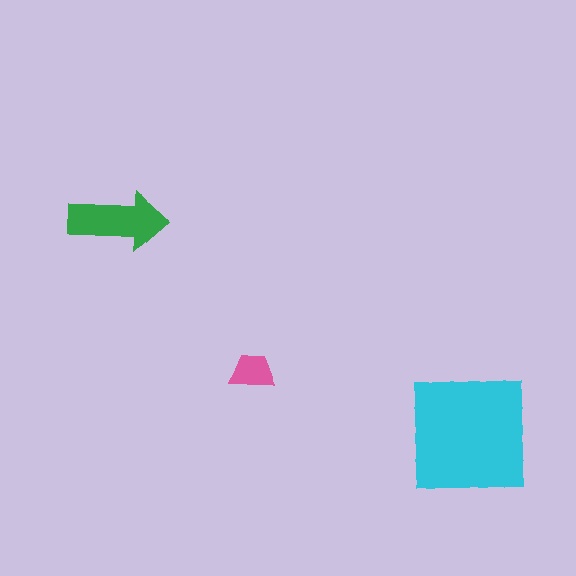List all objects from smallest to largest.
The pink trapezoid, the green arrow, the cyan square.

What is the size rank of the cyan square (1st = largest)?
1st.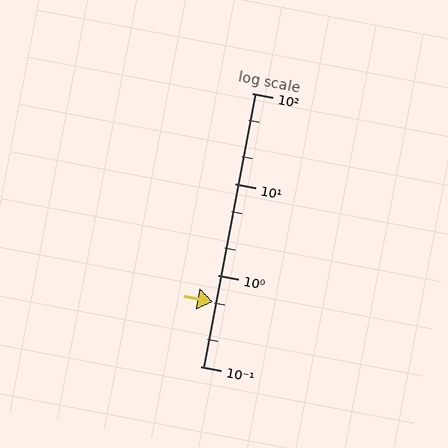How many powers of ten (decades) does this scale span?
The scale spans 3 decades, from 0.1 to 100.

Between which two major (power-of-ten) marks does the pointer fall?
The pointer is between 0.1 and 1.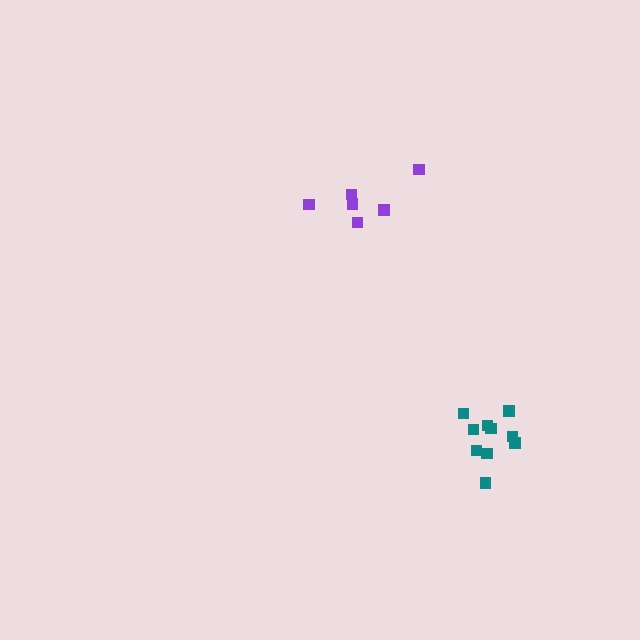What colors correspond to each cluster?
The clusters are colored: teal, purple.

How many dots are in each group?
Group 1: 10 dots, Group 2: 6 dots (16 total).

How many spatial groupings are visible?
There are 2 spatial groupings.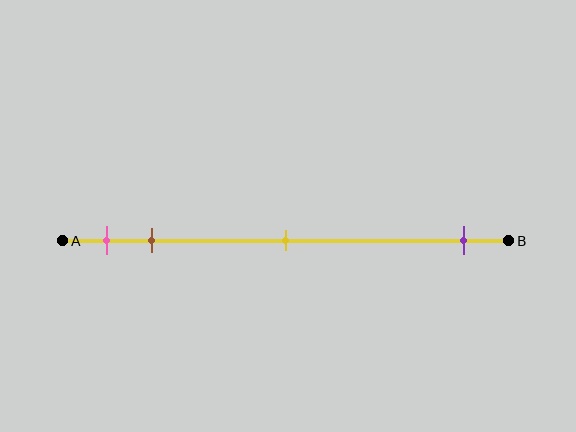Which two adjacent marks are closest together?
The pink and brown marks are the closest adjacent pair.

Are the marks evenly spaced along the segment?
No, the marks are not evenly spaced.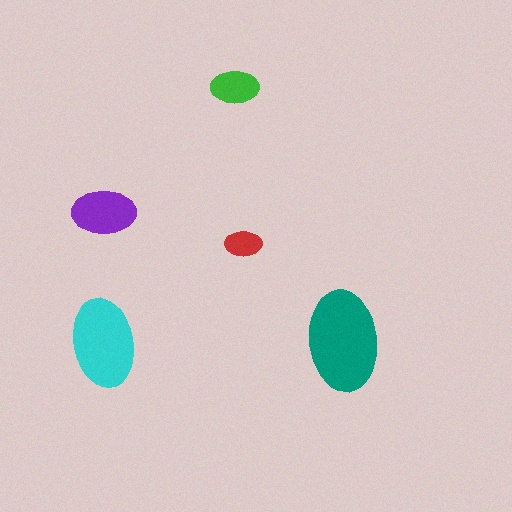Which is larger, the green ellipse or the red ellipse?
The green one.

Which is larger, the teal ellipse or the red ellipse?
The teal one.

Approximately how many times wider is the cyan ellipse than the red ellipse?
About 2.5 times wider.